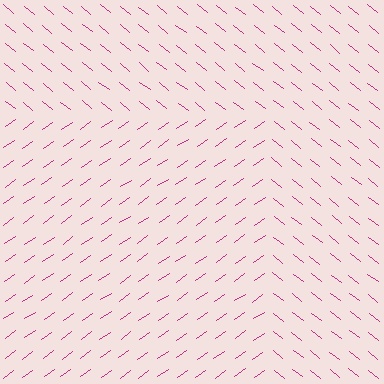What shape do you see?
I see a rectangle.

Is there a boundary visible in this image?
Yes, there is a texture boundary formed by a change in line orientation.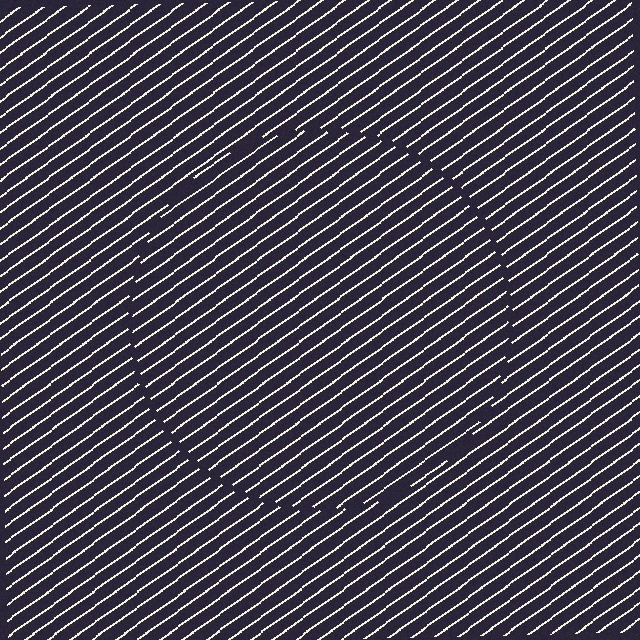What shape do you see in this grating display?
An illusory circle. The interior of the shape contains the same grating, shifted by half a period — the contour is defined by the phase discontinuity where line-ends from the inner and outer gratings abut.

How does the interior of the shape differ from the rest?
The interior of the shape contains the same grating, shifted by half a period — the contour is defined by the phase discontinuity where line-ends from the inner and outer gratings abut.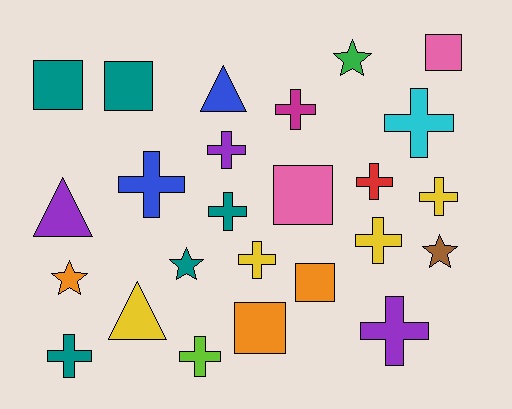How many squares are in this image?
There are 6 squares.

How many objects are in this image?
There are 25 objects.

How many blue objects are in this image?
There are 2 blue objects.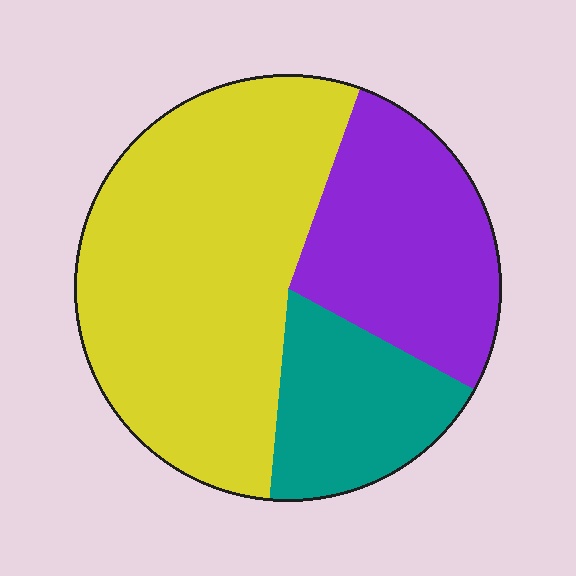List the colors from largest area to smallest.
From largest to smallest: yellow, purple, teal.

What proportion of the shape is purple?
Purple takes up about one quarter (1/4) of the shape.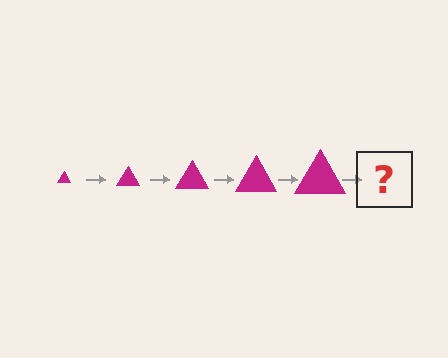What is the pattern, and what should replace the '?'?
The pattern is that the triangle gets progressively larger each step. The '?' should be a magenta triangle, larger than the previous one.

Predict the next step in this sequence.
The next step is a magenta triangle, larger than the previous one.